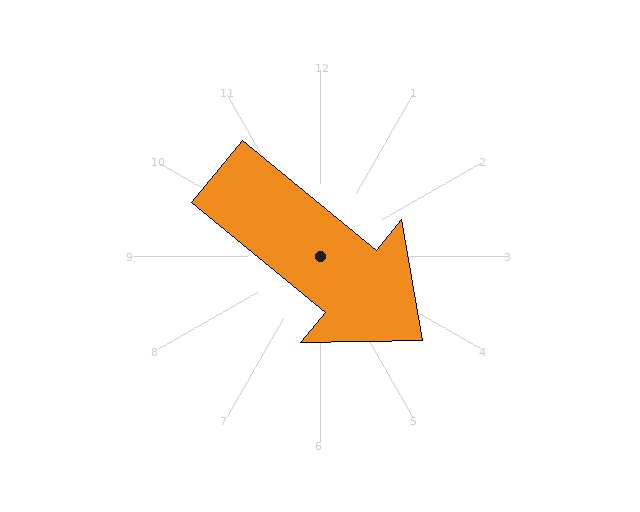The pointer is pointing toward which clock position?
Roughly 4 o'clock.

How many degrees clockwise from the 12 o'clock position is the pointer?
Approximately 129 degrees.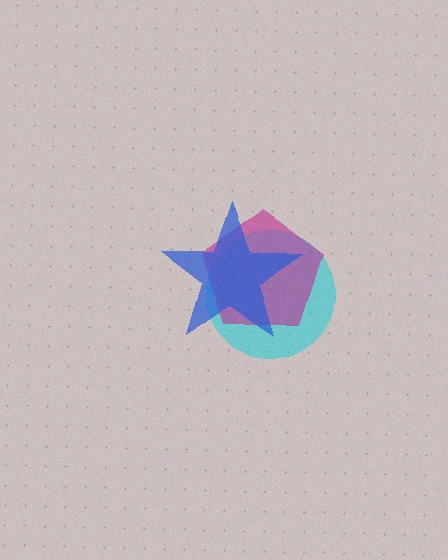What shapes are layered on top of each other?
The layered shapes are: a cyan circle, a magenta pentagon, a blue star.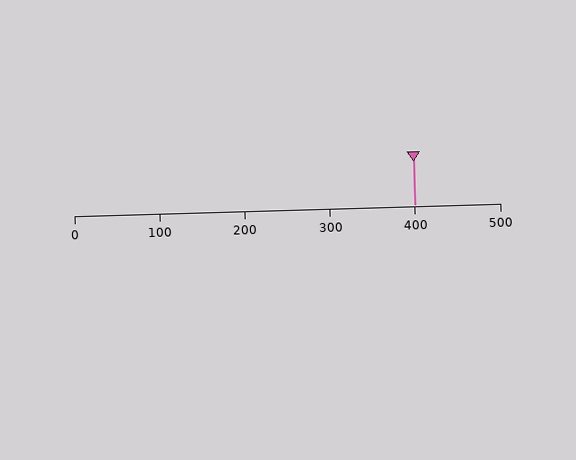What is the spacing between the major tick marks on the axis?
The major ticks are spaced 100 apart.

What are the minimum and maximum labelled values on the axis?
The axis runs from 0 to 500.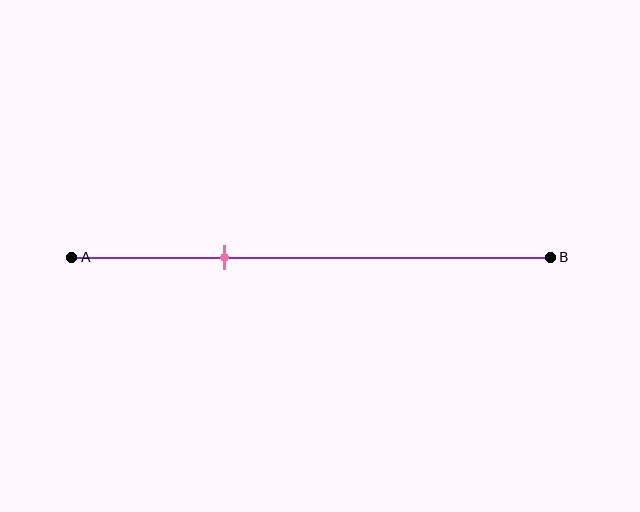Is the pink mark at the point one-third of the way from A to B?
Yes, the mark is approximately at the one-third point.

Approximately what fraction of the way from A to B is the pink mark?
The pink mark is approximately 30% of the way from A to B.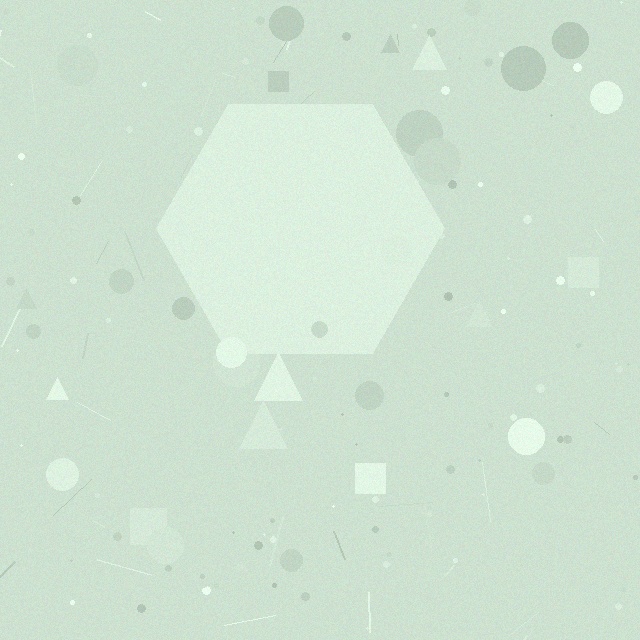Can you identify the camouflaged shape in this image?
The camouflaged shape is a hexagon.